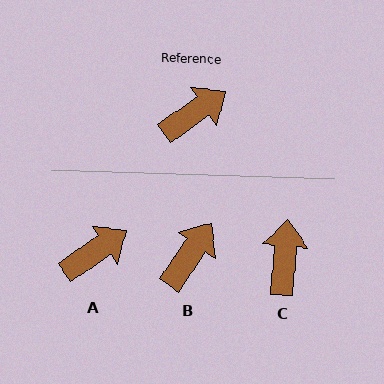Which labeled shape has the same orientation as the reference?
A.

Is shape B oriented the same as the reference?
No, it is off by about 21 degrees.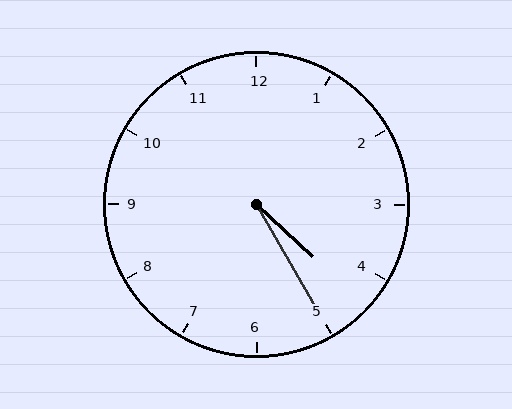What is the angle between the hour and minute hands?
Approximately 18 degrees.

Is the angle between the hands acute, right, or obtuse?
It is acute.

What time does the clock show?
4:25.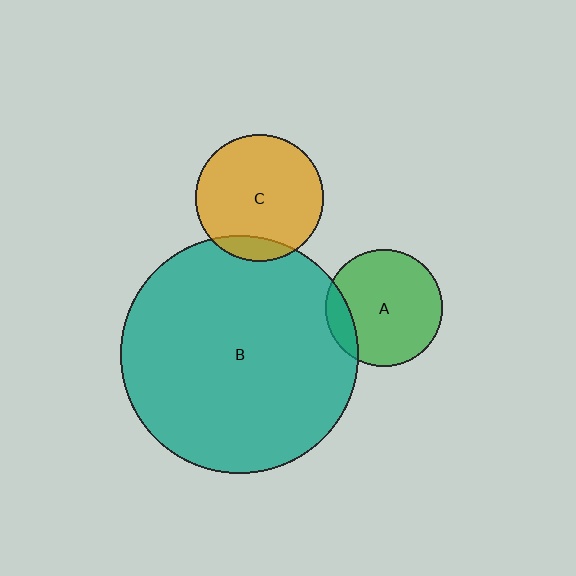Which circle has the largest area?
Circle B (teal).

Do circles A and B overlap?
Yes.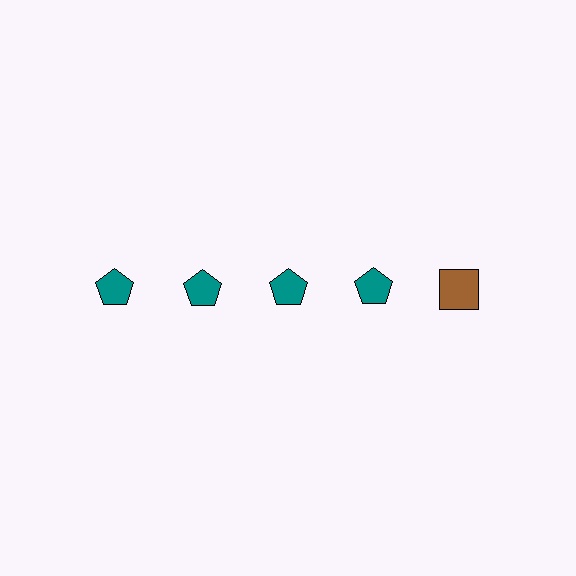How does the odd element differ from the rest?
It differs in both color (brown instead of teal) and shape (square instead of pentagon).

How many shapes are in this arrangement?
There are 5 shapes arranged in a grid pattern.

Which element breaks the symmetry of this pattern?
The brown square in the top row, rightmost column breaks the symmetry. All other shapes are teal pentagons.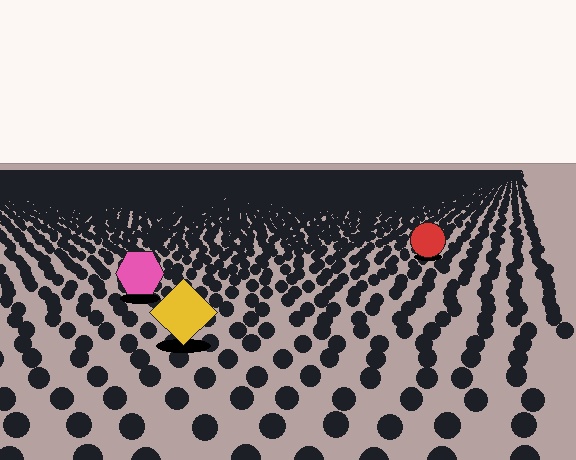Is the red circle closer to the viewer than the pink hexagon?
No. The pink hexagon is closer — you can tell from the texture gradient: the ground texture is coarser near it.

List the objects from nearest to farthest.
From nearest to farthest: the yellow diamond, the pink hexagon, the red circle.